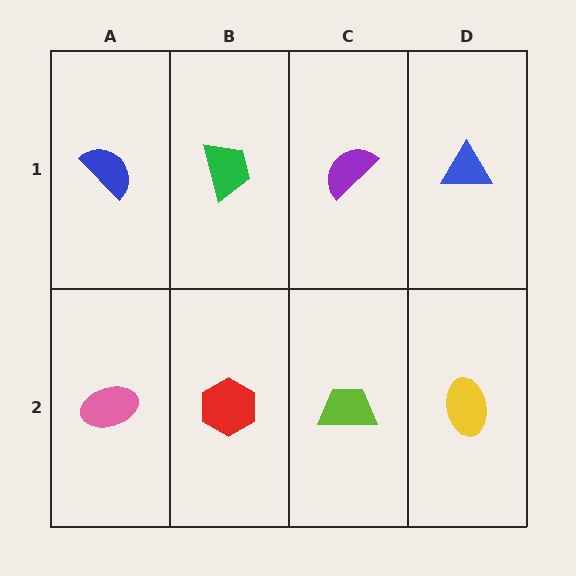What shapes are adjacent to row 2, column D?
A blue triangle (row 1, column D), a lime trapezoid (row 2, column C).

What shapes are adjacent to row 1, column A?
A pink ellipse (row 2, column A), a green trapezoid (row 1, column B).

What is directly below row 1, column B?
A red hexagon.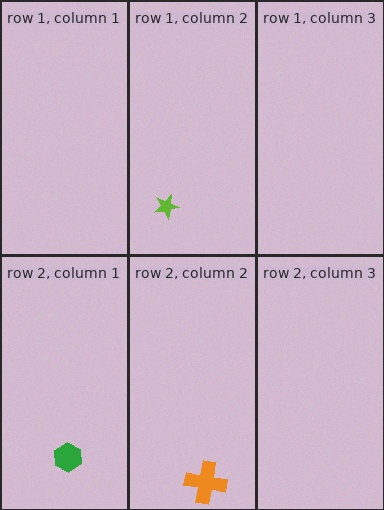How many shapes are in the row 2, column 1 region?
1.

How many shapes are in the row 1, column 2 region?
1.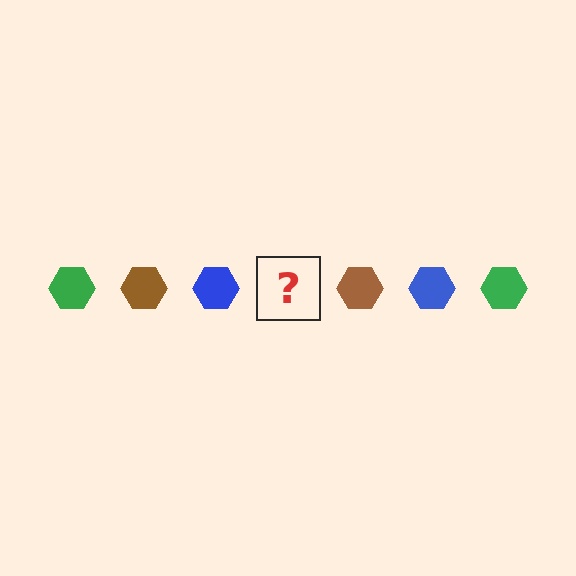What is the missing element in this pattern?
The missing element is a green hexagon.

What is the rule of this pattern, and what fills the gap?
The rule is that the pattern cycles through green, brown, blue hexagons. The gap should be filled with a green hexagon.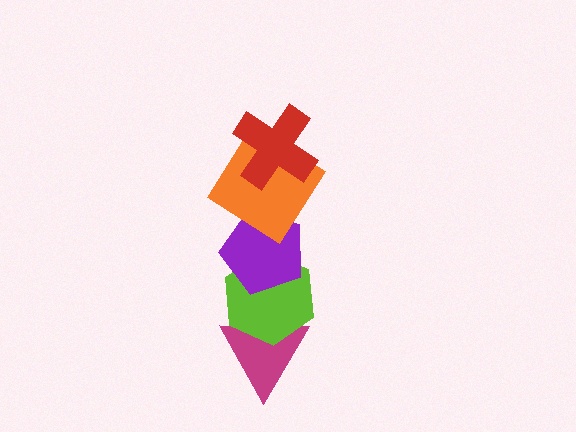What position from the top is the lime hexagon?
The lime hexagon is 4th from the top.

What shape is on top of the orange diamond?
The red cross is on top of the orange diamond.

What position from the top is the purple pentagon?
The purple pentagon is 3rd from the top.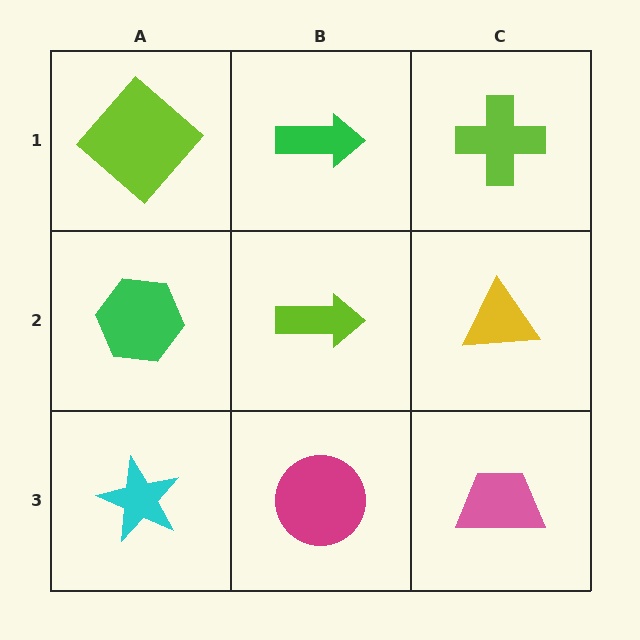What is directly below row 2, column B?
A magenta circle.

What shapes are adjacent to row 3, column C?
A yellow triangle (row 2, column C), a magenta circle (row 3, column B).